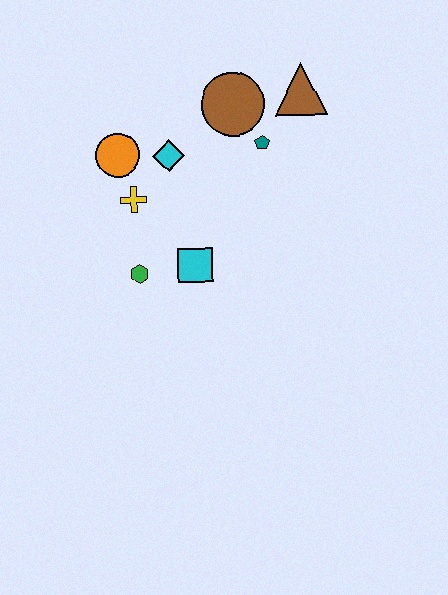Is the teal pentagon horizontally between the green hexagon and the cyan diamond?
No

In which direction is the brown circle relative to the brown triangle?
The brown circle is to the left of the brown triangle.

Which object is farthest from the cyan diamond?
The brown triangle is farthest from the cyan diamond.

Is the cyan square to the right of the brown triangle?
No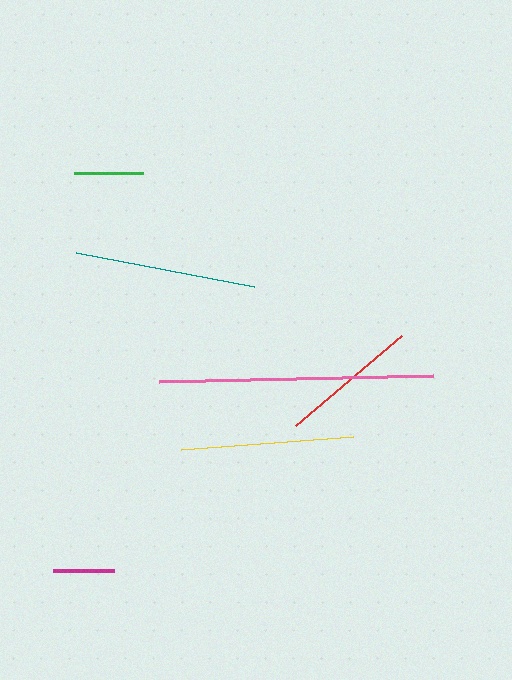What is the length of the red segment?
The red segment is approximately 139 pixels long.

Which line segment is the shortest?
The magenta line is the shortest at approximately 61 pixels.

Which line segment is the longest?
The pink line is the longest at approximately 274 pixels.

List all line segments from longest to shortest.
From longest to shortest: pink, teal, yellow, red, green, magenta.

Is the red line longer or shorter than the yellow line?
The yellow line is longer than the red line.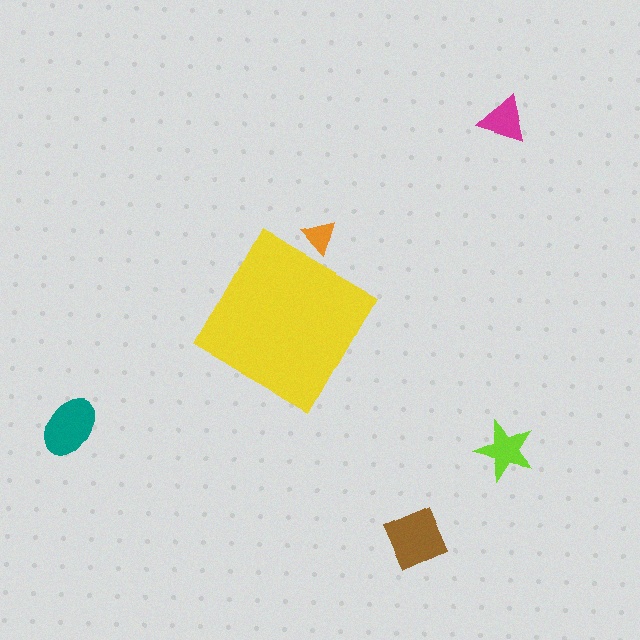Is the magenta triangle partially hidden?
No, the magenta triangle is fully visible.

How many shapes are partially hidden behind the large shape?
1 shape is partially hidden.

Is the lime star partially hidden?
No, the lime star is fully visible.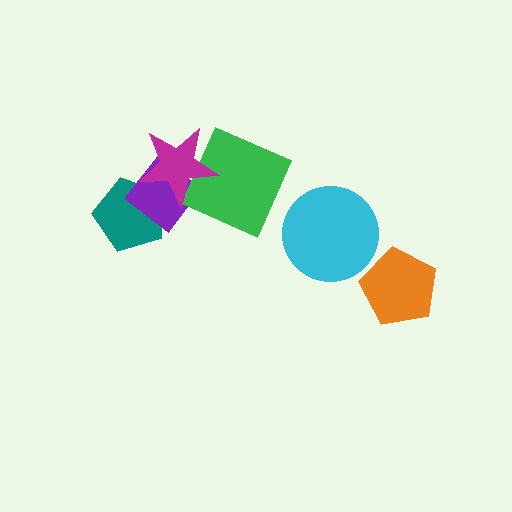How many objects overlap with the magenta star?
3 objects overlap with the magenta star.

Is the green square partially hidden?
Yes, it is partially covered by another shape.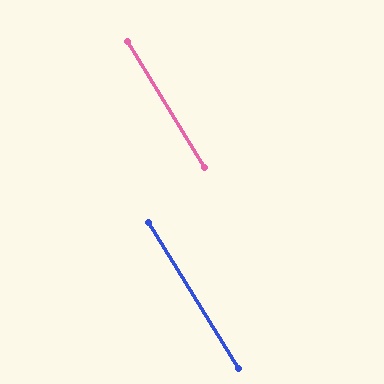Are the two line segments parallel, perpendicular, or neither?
Parallel — their directions differ by only 0.6°.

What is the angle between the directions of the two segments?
Approximately 1 degree.